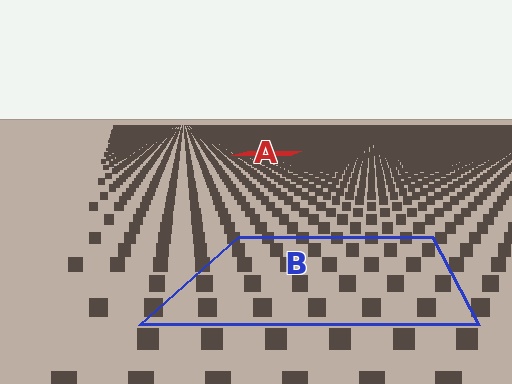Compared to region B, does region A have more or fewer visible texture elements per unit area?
Region A has more texture elements per unit area — they are packed more densely because it is farther away.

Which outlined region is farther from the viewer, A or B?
Region A is farther from the viewer — the texture elements inside it appear smaller and more densely packed.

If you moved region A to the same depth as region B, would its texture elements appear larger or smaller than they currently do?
They would appear larger. At a closer depth, the same texture elements are projected at a bigger on-screen size.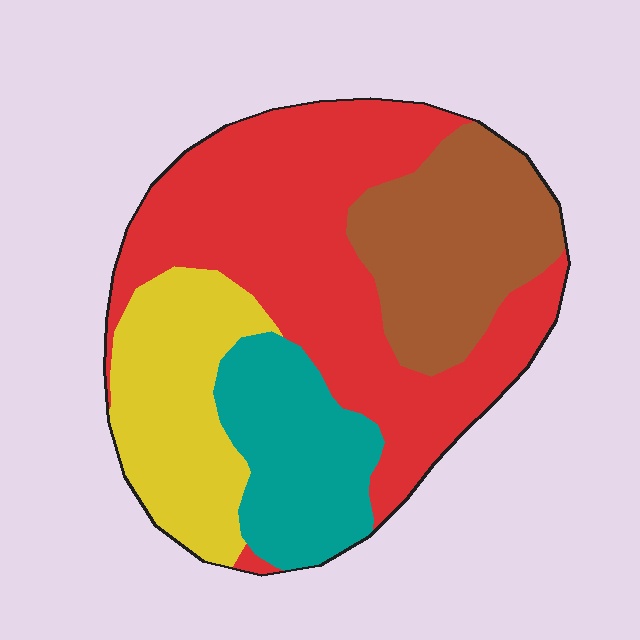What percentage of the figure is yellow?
Yellow takes up about one fifth (1/5) of the figure.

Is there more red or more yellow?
Red.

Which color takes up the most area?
Red, at roughly 45%.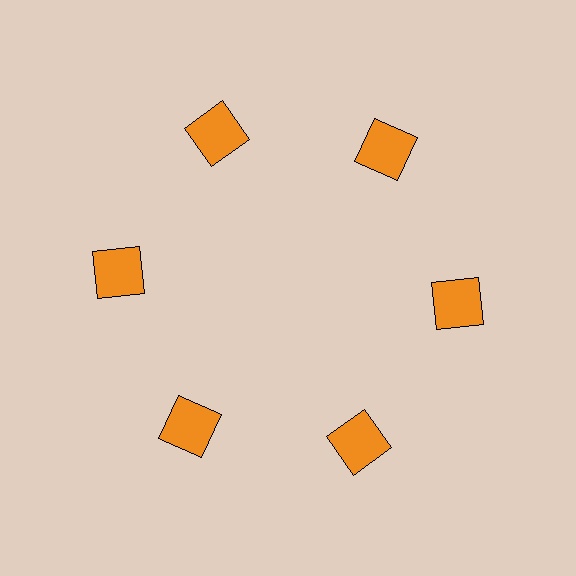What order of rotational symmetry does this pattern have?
This pattern has 6-fold rotational symmetry.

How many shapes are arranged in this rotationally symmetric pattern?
There are 6 shapes, arranged in 6 groups of 1.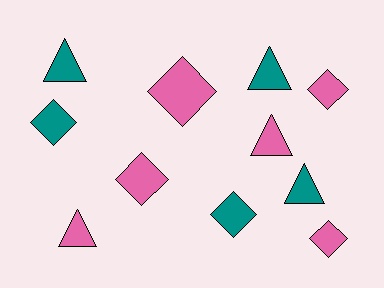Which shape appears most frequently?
Diamond, with 6 objects.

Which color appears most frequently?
Pink, with 6 objects.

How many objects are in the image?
There are 11 objects.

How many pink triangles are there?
There are 2 pink triangles.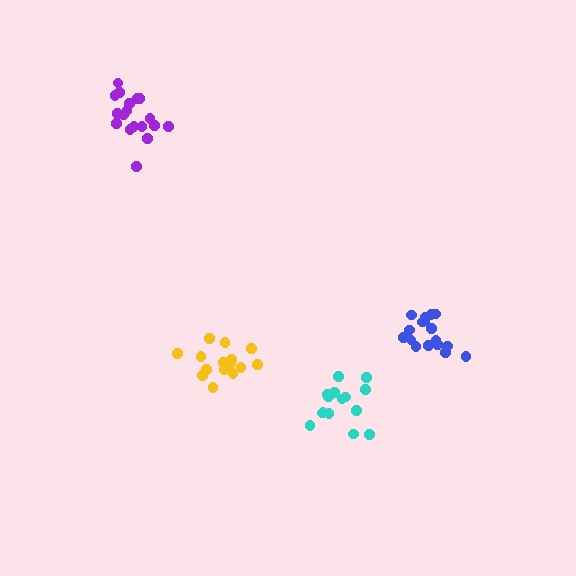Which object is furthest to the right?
The blue cluster is rightmost.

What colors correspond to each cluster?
The clusters are colored: yellow, purple, blue, cyan.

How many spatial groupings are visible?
There are 4 spatial groupings.